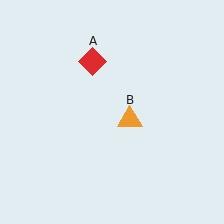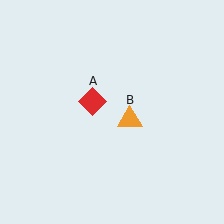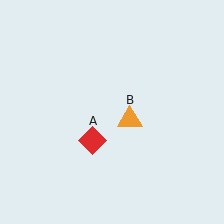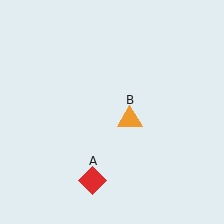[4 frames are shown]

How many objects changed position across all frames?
1 object changed position: red diamond (object A).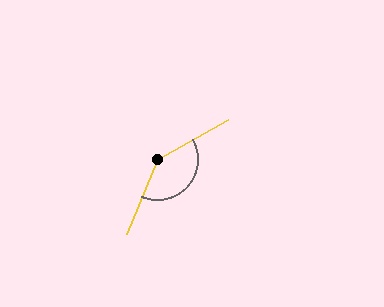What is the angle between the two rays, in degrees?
Approximately 142 degrees.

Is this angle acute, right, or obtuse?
It is obtuse.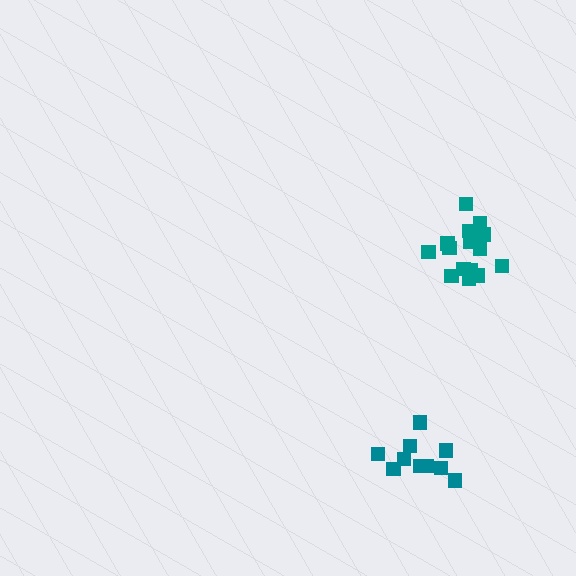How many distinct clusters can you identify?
There are 2 distinct clusters.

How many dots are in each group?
Group 1: 15 dots, Group 2: 10 dots (25 total).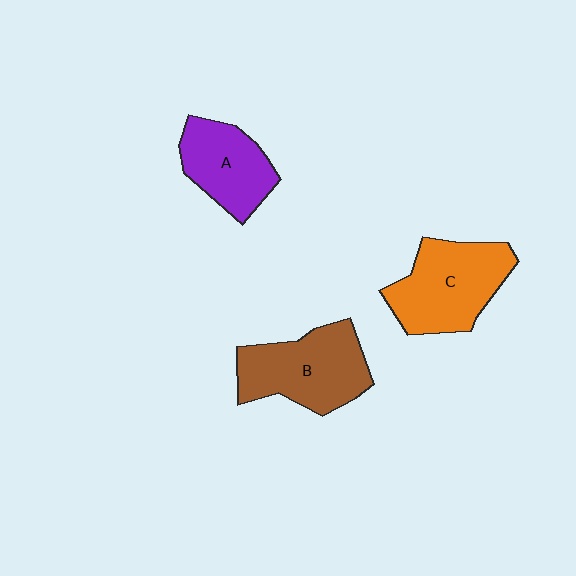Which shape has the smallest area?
Shape A (purple).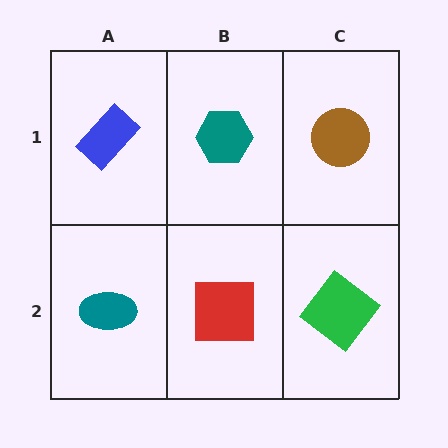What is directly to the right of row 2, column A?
A red square.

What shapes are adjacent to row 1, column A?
A teal ellipse (row 2, column A), a teal hexagon (row 1, column B).